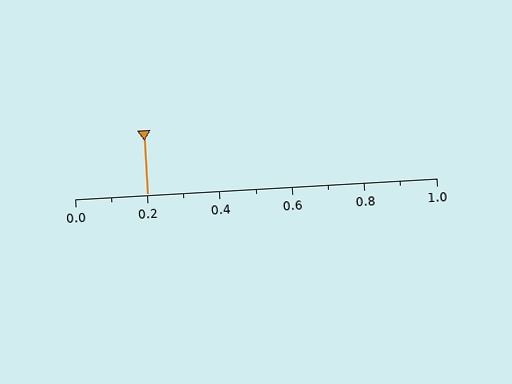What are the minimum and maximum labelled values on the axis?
The axis runs from 0.0 to 1.0.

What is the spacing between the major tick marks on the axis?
The major ticks are spaced 0.2 apart.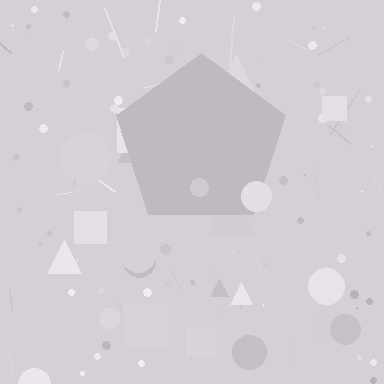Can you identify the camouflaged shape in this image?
The camouflaged shape is a pentagon.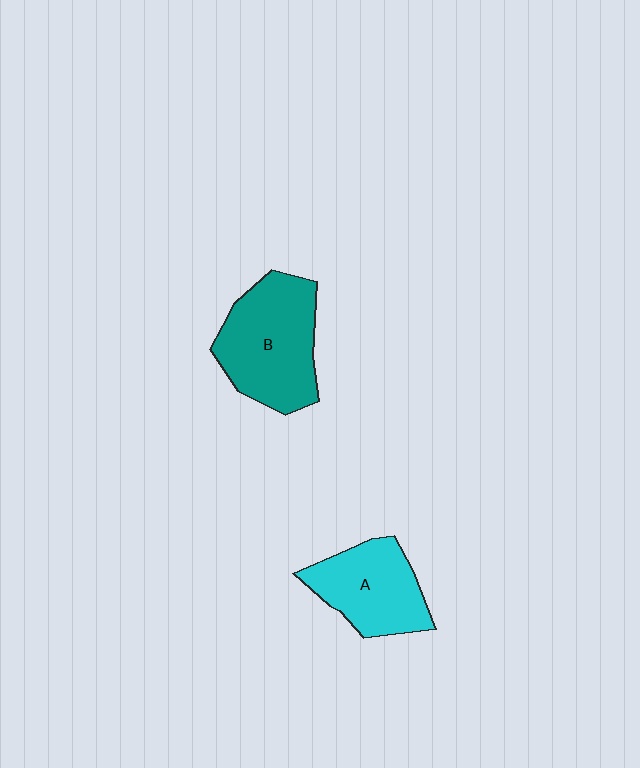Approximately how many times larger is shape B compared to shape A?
Approximately 1.3 times.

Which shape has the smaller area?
Shape A (cyan).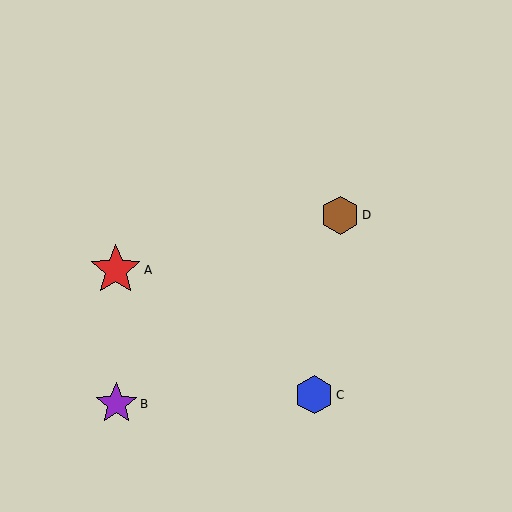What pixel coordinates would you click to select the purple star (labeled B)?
Click at (116, 404) to select the purple star B.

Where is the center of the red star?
The center of the red star is at (116, 270).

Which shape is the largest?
The red star (labeled A) is the largest.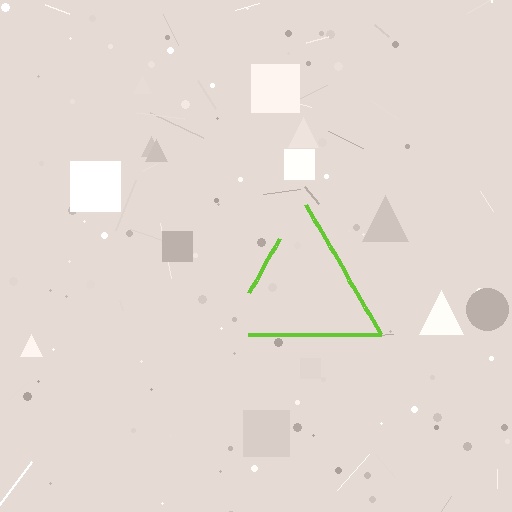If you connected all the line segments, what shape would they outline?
They would outline a triangle.